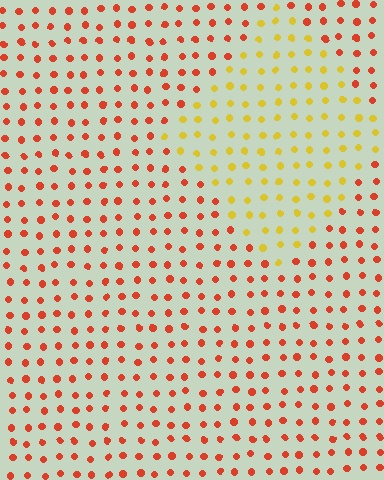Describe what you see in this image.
The image is filled with small red elements in a uniform arrangement. A diamond-shaped region is visible where the elements are tinted to a slightly different hue, forming a subtle color boundary.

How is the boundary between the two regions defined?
The boundary is defined purely by a slight shift in hue (about 45 degrees). Spacing, size, and orientation are identical on both sides.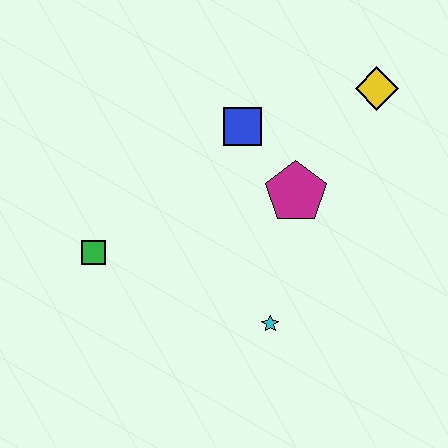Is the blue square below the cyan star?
No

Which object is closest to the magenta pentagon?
The blue square is closest to the magenta pentagon.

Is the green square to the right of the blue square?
No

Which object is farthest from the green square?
The yellow diamond is farthest from the green square.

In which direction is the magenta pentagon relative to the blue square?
The magenta pentagon is below the blue square.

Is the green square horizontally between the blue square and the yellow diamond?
No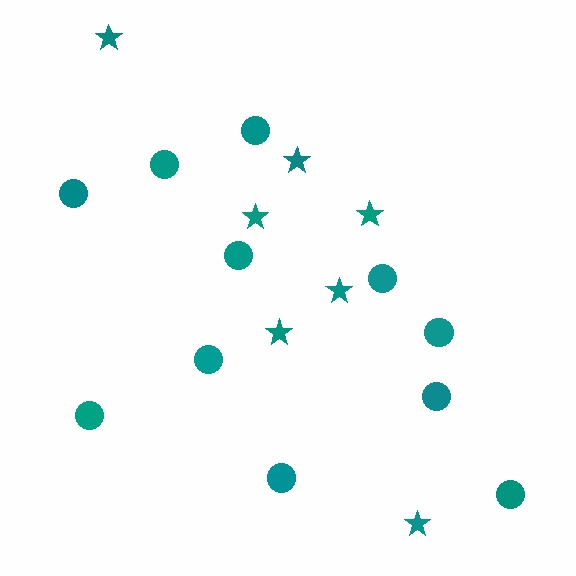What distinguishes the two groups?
There are 2 groups: one group of circles (11) and one group of stars (7).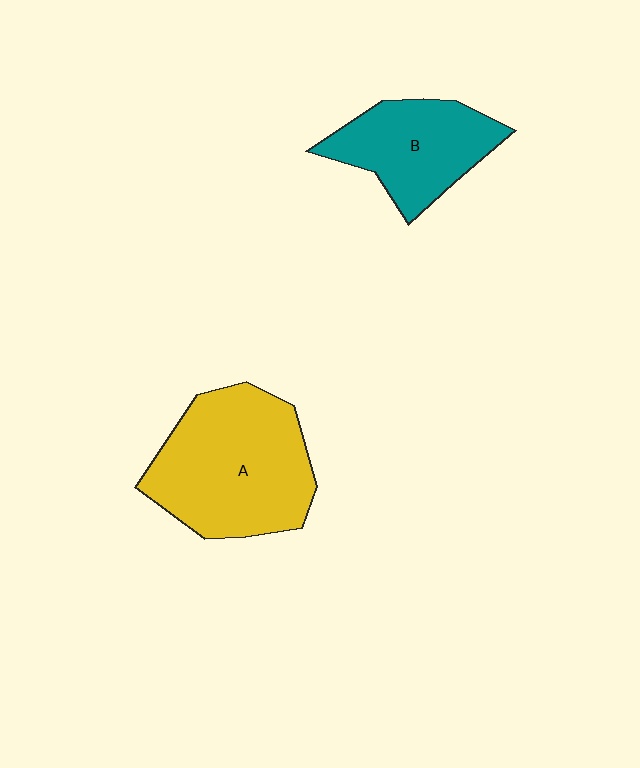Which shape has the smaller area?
Shape B (teal).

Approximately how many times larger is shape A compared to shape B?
Approximately 1.5 times.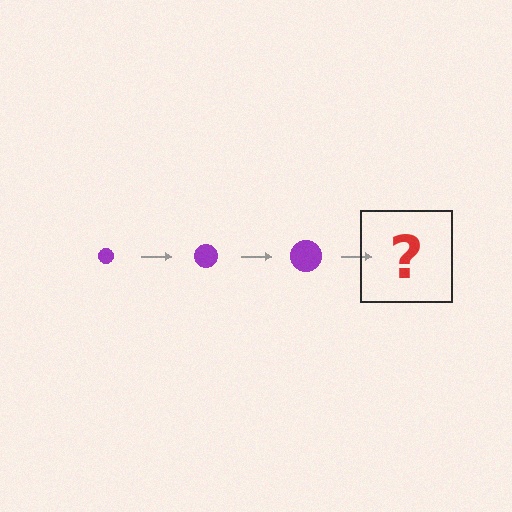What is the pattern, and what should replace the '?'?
The pattern is that the circle gets progressively larger each step. The '?' should be a purple circle, larger than the previous one.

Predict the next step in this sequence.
The next step is a purple circle, larger than the previous one.